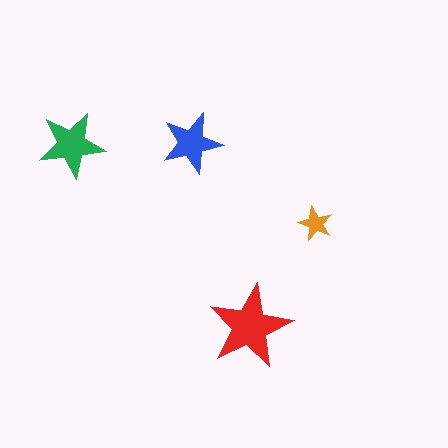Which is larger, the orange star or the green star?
The green one.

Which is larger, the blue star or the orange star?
The blue one.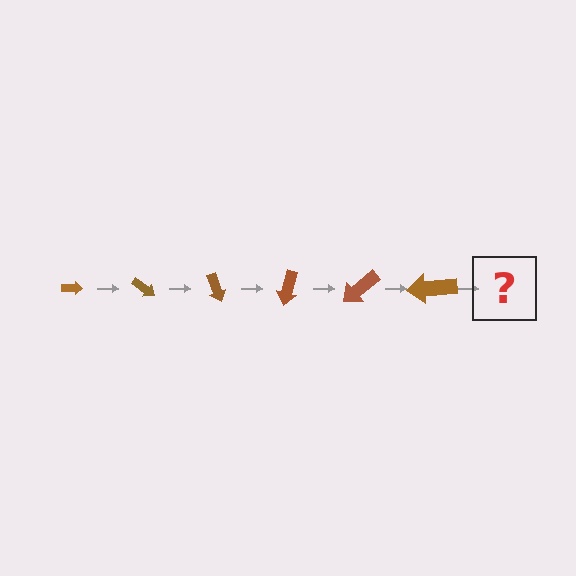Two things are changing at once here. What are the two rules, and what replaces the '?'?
The two rules are that the arrow grows larger each step and it rotates 35 degrees each step. The '?' should be an arrow, larger than the previous one and rotated 210 degrees from the start.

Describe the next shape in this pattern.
It should be an arrow, larger than the previous one and rotated 210 degrees from the start.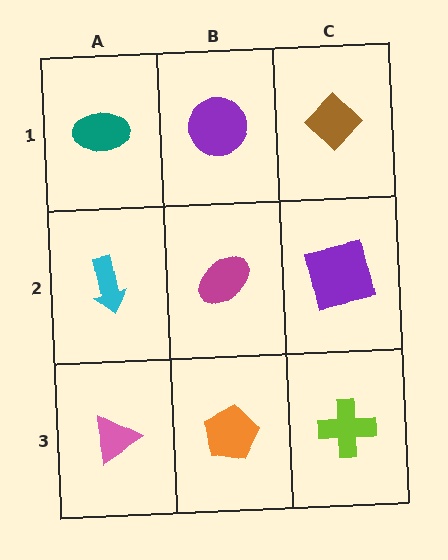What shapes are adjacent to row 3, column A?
A cyan arrow (row 2, column A), an orange pentagon (row 3, column B).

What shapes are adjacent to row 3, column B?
A magenta ellipse (row 2, column B), a pink triangle (row 3, column A), a lime cross (row 3, column C).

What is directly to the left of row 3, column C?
An orange pentagon.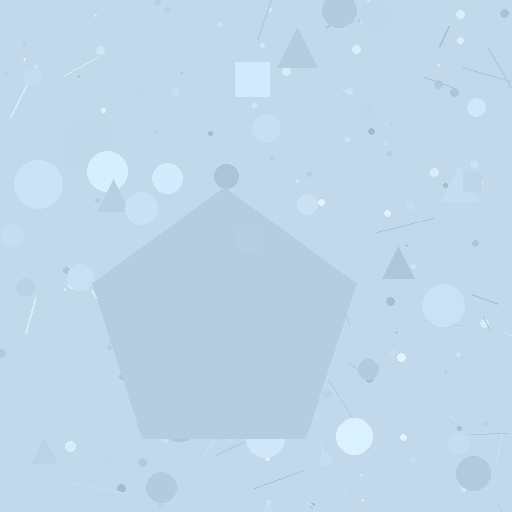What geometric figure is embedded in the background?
A pentagon is embedded in the background.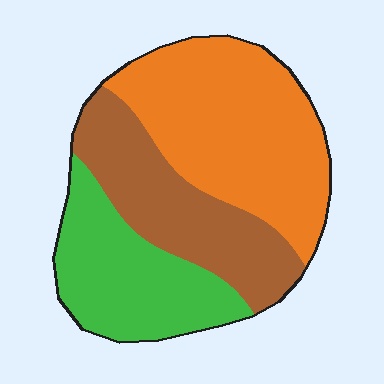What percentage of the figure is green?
Green takes up about one quarter (1/4) of the figure.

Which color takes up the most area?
Orange, at roughly 45%.